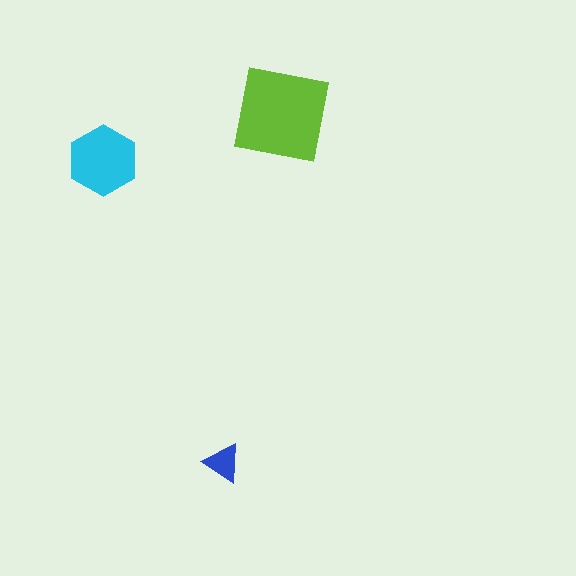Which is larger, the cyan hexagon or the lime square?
The lime square.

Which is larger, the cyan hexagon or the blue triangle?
The cyan hexagon.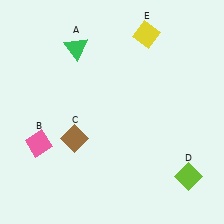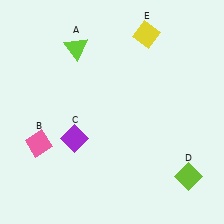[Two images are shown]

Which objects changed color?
A changed from green to lime. C changed from brown to purple.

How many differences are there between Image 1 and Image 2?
There are 2 differences between the two images.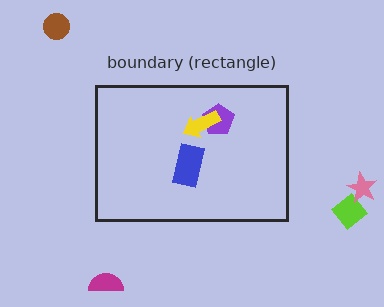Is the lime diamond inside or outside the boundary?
Outside.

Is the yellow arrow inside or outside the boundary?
Inside.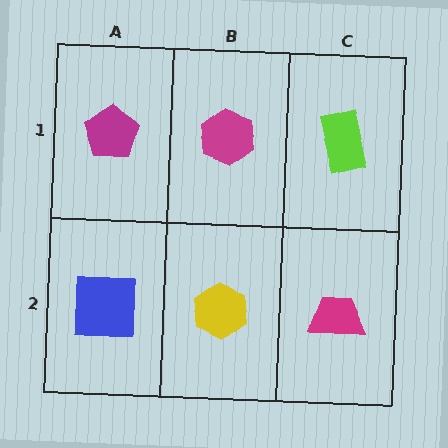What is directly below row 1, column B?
A yellow hexagon.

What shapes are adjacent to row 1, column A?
A blue square (row 2, column A), a magenta hexagon (row 1, column B).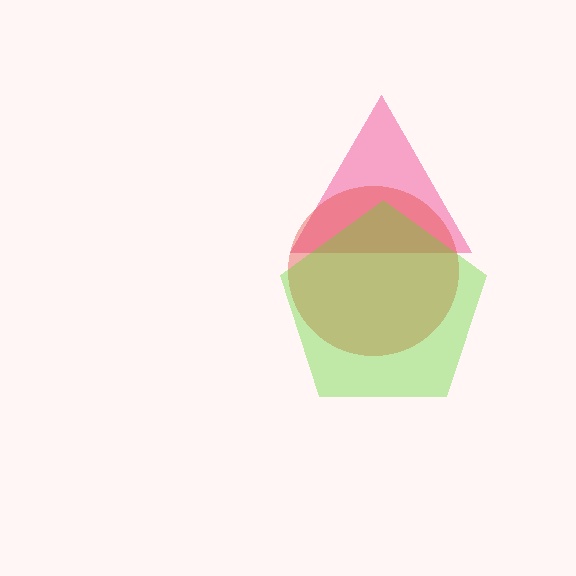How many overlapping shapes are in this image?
There are 3 overlapping shapes in the image.